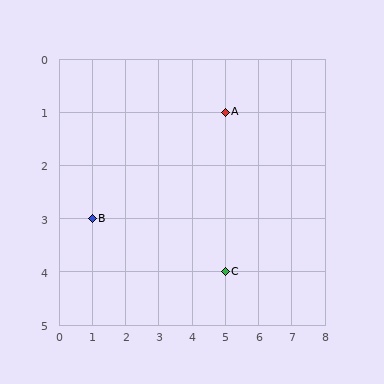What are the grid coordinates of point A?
Point A is at grid coordinates (5, 1).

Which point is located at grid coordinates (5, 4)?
Point C is at (5, 4).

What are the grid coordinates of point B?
Point B is at grid coordinates (1, 3).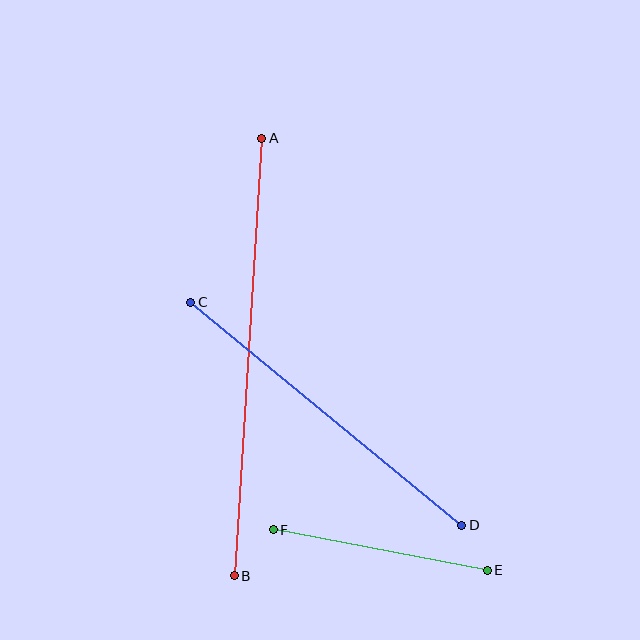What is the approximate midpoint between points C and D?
The midpoint is at approximately (326, 414) pixels.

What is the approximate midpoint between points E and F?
The midpoint is at approximately (380, 550) pixels.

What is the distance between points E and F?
The distance is approximately 218 pixels.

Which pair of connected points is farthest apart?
Points A and B are farthest apart.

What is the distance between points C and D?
The distance is approximately 351 pixels.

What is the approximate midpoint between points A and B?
The midpoint is at approximately (248, 357) pixels.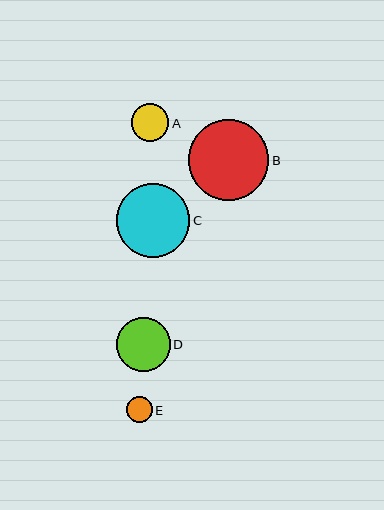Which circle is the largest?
Circle B is the largest with a size of approximately 80 pixels.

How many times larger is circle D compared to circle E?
Circle D is approximately 2.1 times the size of circle E.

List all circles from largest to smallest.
From largest to smallest: B, C, D, A, E.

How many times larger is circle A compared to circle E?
Circle A is approximately 1.5 times the size of circle E.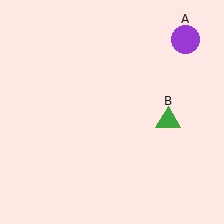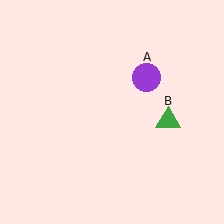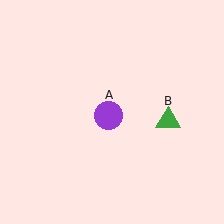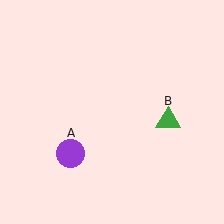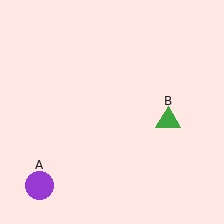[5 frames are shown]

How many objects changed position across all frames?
1 object changed position: purple circle (object A).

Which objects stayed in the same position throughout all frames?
Green triangle (object B) remained stationary.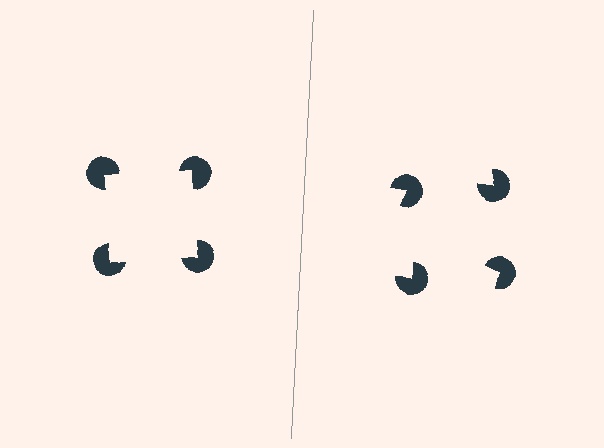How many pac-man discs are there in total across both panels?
8 — 4 on each side.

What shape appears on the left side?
An illusory square.